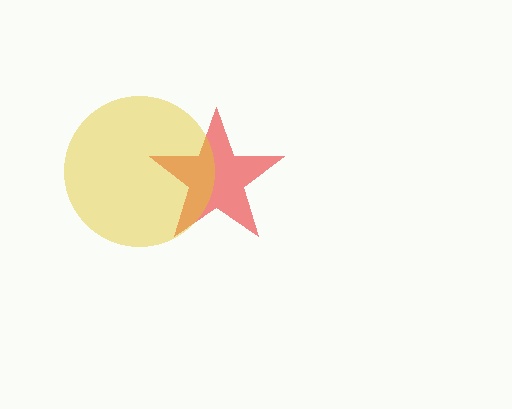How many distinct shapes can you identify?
There are 2 distinct shapes: a red star, a yellow circle.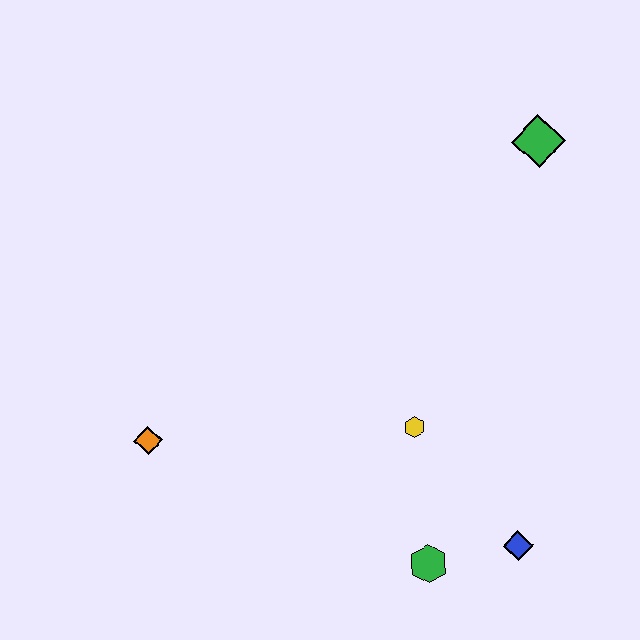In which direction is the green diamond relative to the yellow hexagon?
The green diamond is above the yellow hexagon.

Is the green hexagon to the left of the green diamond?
Yes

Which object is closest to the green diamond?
The yellow hexagon is closest to the green diamond.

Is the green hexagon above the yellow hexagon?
No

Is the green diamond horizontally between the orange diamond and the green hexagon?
No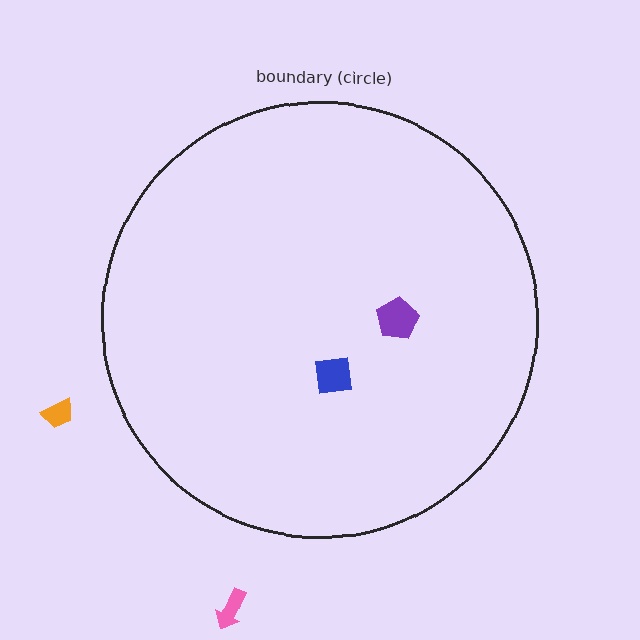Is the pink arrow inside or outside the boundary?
Outside.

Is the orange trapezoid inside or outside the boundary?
Outside.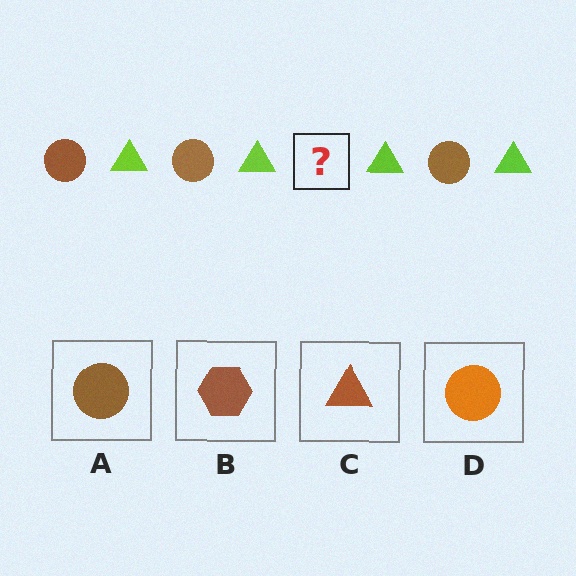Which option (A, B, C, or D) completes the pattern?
A.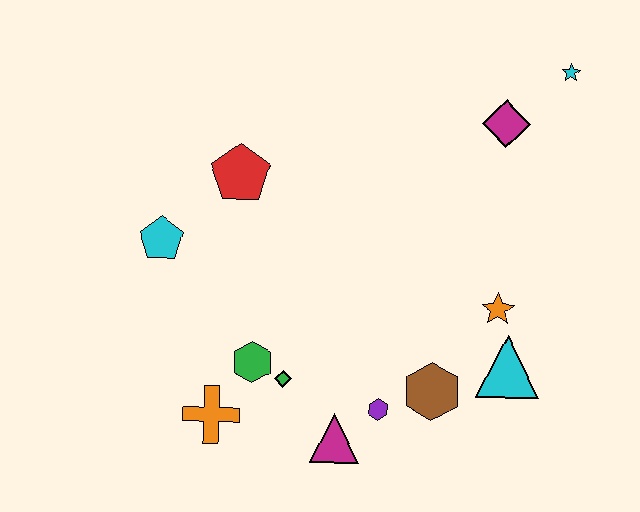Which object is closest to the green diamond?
The green hexagon is closest to the green diamond.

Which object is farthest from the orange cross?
The cyan star is farthest from the orange cross.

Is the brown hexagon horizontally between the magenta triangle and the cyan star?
Yes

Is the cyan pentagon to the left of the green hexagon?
Yes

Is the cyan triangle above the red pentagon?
No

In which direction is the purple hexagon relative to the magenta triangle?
The purple hexagon is to the right of the magenta triangle.